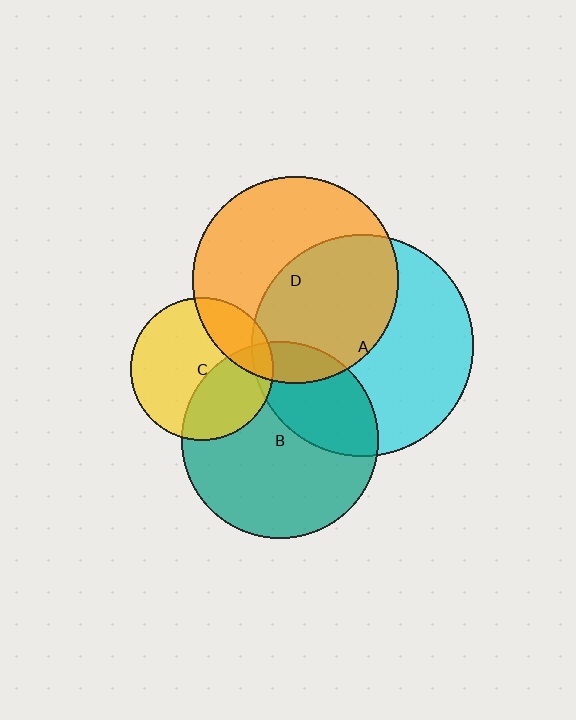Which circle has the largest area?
Circle A (cyan).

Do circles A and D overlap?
Yes.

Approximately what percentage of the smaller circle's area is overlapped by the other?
Approximately 50%.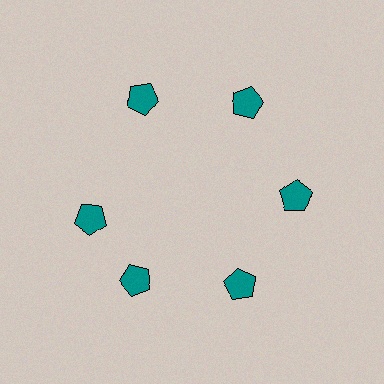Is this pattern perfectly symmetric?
No. The 6 teal pentagons are arranged in a ring, but one element near the 9 o'clock position is rotated out of alignment along the ring, breaking the 6-fold rotational symmetry.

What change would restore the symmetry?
The symmetry would be restored by rotating it back into even spacing with its neighbors so that all 6 pentagons sit at equal angles and equal distance from the center.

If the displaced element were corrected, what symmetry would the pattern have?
It would have 6-fold rotational symmetry — the pattern would map onto itself every 60 degrees.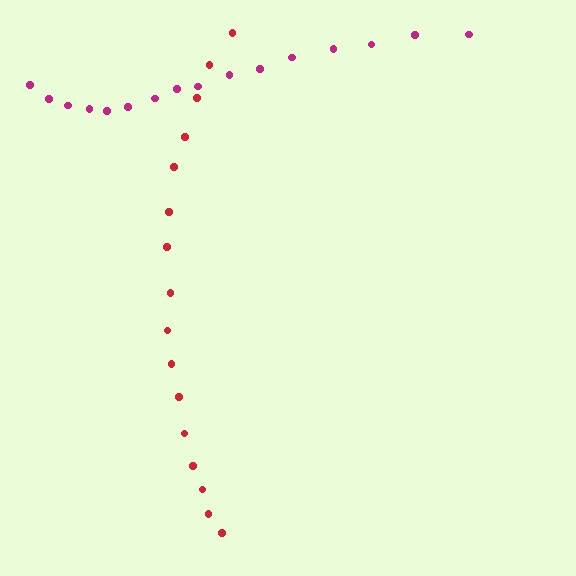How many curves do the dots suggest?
There are 2 distinct paths.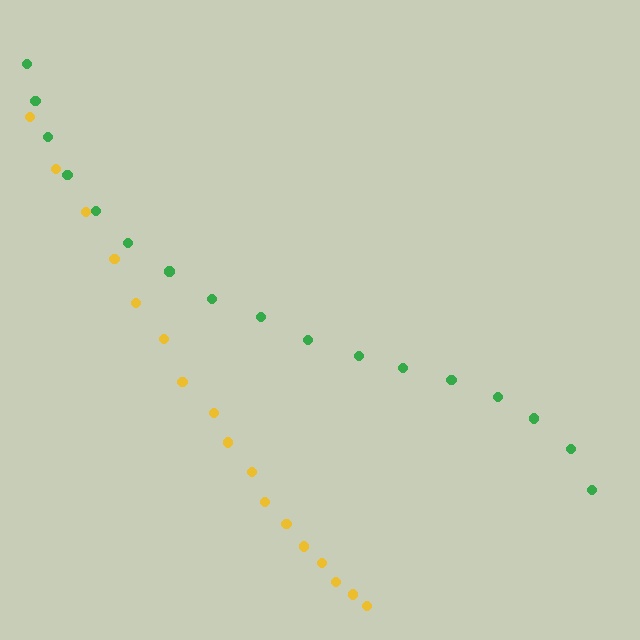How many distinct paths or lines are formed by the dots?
There are 2 distinct paths.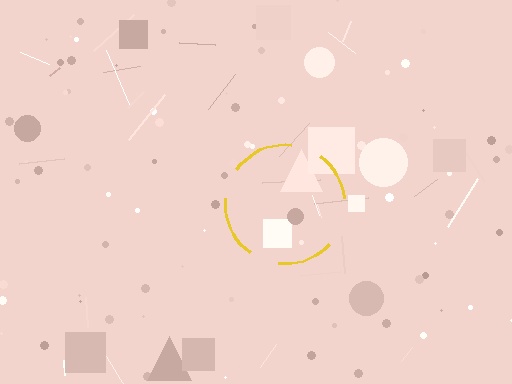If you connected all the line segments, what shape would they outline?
They would outline a circle.